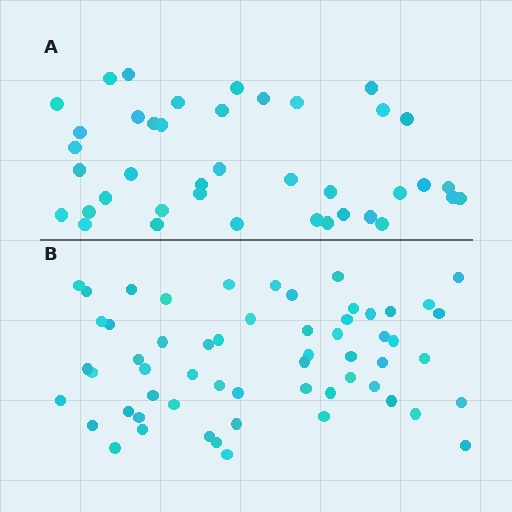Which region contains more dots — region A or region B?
Region B (the bottom region) has more dots.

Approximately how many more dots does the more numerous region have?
Region B has approximately 20 more dots than region A.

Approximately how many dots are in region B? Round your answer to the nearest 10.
About 60 dots. (The exact count is 58, which rounds to 60.)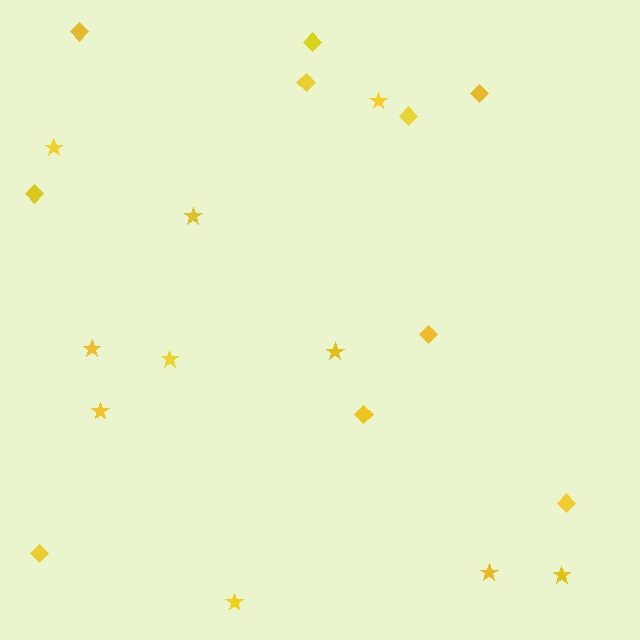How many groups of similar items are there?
There are 2 groups: one group of diamonds (10) and one group of stars (10).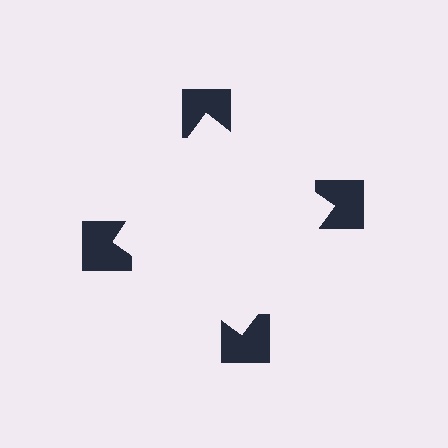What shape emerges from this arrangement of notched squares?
An illusory square — its edges are inferred from the aligned wedge cuts in the notched squares, not physically drawn.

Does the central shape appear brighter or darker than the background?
It typically appears slightly brighter than the background, even though no actual brightness change is drawn.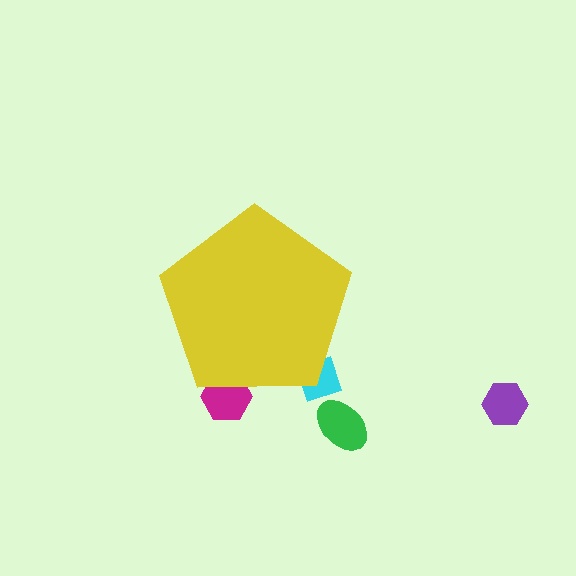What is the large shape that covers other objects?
A yellow pentagon.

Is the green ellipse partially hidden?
No, the green ellipse is fully visible.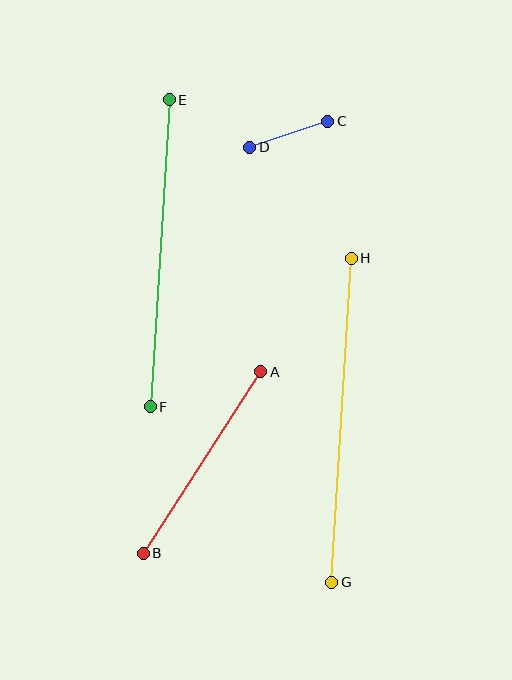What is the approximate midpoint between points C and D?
The midpoint is at approximately (289, 134) pixels.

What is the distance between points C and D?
The distance is approximately 82 pixels.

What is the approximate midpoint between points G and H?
The midpoint is at approximately (341, 420) pixels.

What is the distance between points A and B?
The distance is approximately 216 pixels.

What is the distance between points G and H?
The distance is approximately 325 pixels.